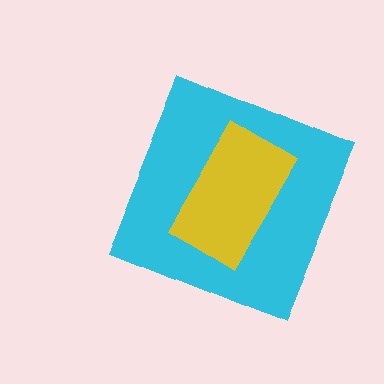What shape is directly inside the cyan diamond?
The yellow rectangle.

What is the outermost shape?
The cyan diamond.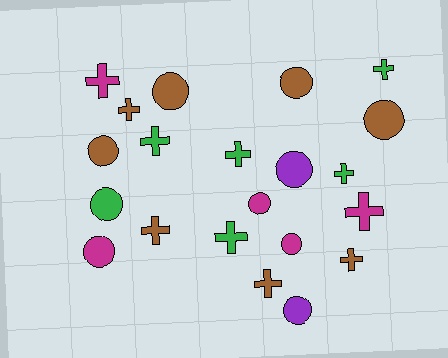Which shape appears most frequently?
Cross, with 11 objects.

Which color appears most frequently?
Brown, with 8 objects.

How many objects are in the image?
There are 21 objects.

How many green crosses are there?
There are 5 green crosses.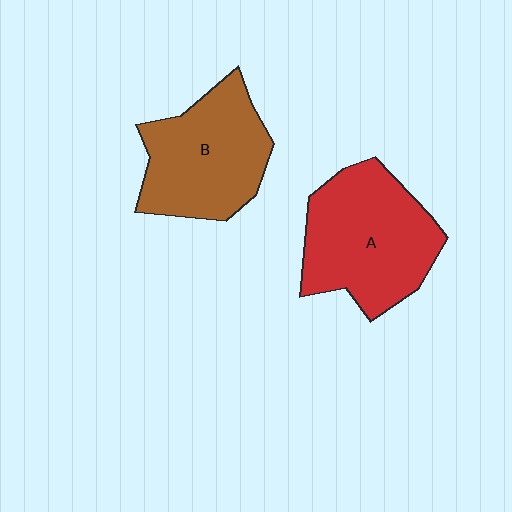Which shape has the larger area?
Shape A (red).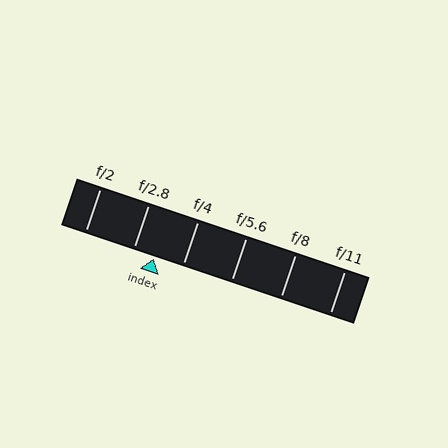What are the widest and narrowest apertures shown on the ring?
The widest aperture shown is f/2 and the narrowest is f/11.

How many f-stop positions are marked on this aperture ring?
There are 6 f-stop positions marked.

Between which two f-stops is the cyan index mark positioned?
The index mark is between f/2.8 and f/4.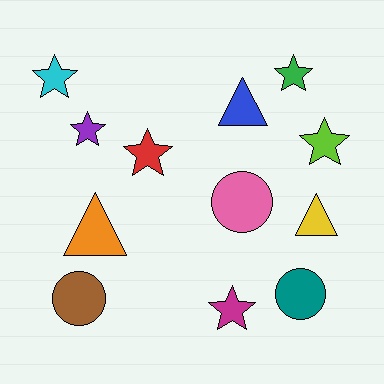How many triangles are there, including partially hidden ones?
There are 3 triangles.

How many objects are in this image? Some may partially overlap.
There are 12 objects.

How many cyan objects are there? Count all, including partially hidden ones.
There is 1 cyan object.